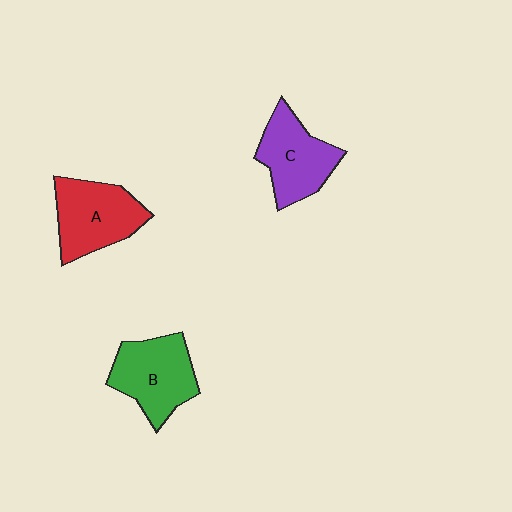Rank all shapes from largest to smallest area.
From largest to smallest: A (red), B (green), C (purple).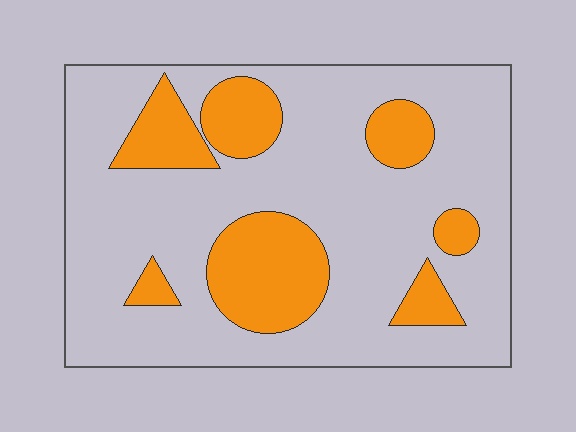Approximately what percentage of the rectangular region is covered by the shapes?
Approximately 25%.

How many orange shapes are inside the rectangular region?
7.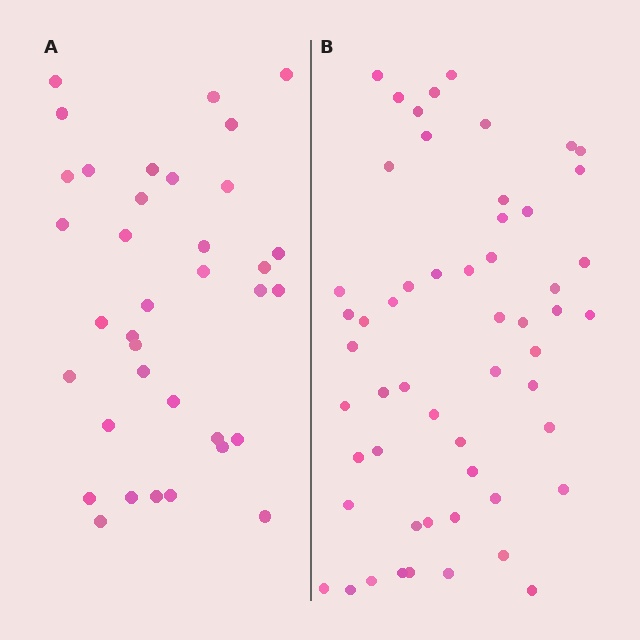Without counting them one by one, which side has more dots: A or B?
Region B (the right region) has more dots.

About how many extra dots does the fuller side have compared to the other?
Region B has approximately 20 more dots than region A.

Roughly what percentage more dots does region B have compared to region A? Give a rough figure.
About 55% more.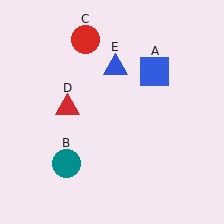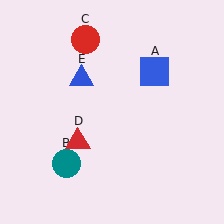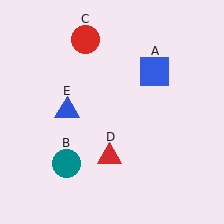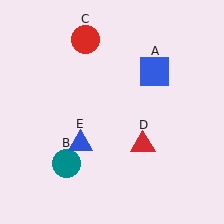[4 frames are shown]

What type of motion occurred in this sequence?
The red triangle (object D), blue triangle (object E) rotated counterclockwise around the center of the scene.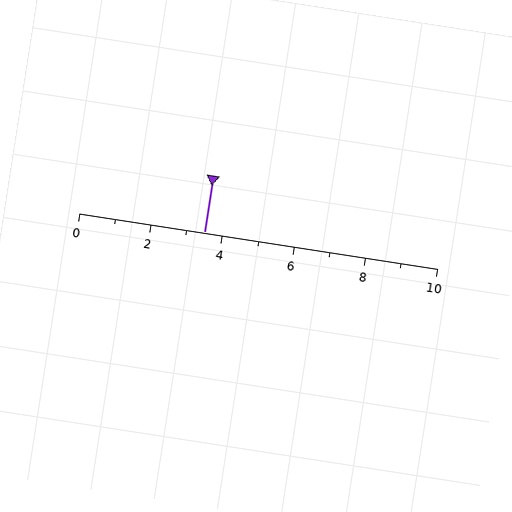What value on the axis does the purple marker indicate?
The marker indicates approximately 3.5.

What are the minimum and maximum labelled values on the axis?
The axis runs from 0 to 10.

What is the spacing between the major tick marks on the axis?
The major ticks are spaced 2 apart.